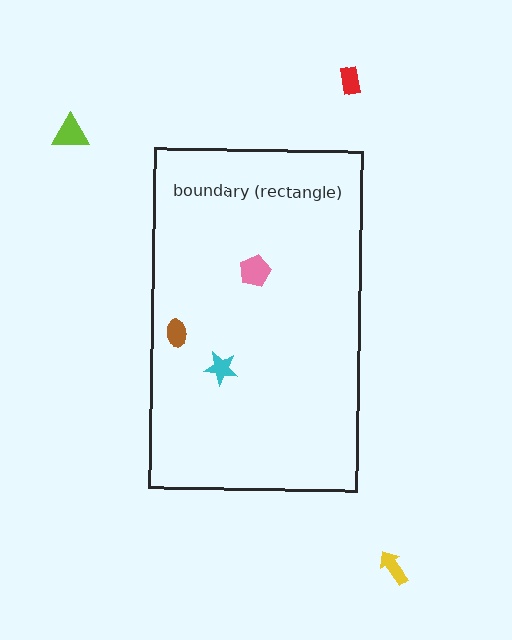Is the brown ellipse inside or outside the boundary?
Inside.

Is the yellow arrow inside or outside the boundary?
Outside.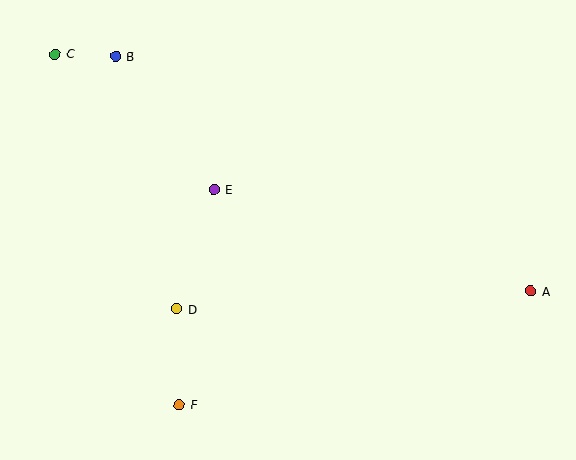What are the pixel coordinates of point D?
Point D is at (177, 309).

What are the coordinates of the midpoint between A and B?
The midpoint between A and B is at (323, 174).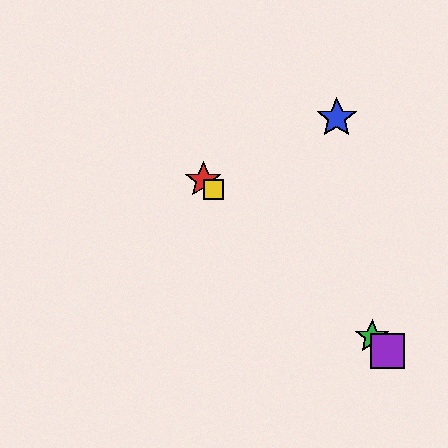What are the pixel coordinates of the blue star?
The blue star is at (337, 118).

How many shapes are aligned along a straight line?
4 shapes (the red star, the green star, the yellow square, the purple square) are aligned along a straight line.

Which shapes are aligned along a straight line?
The red star, the green star, the yellow square, the purple square are aligned along a straight line.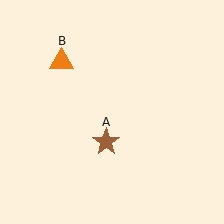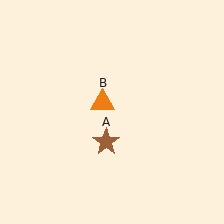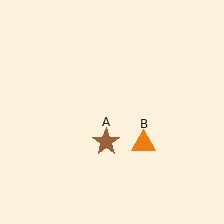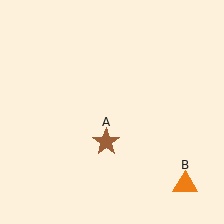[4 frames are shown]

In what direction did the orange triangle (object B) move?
The orange triangle (object B) moved down and to the right.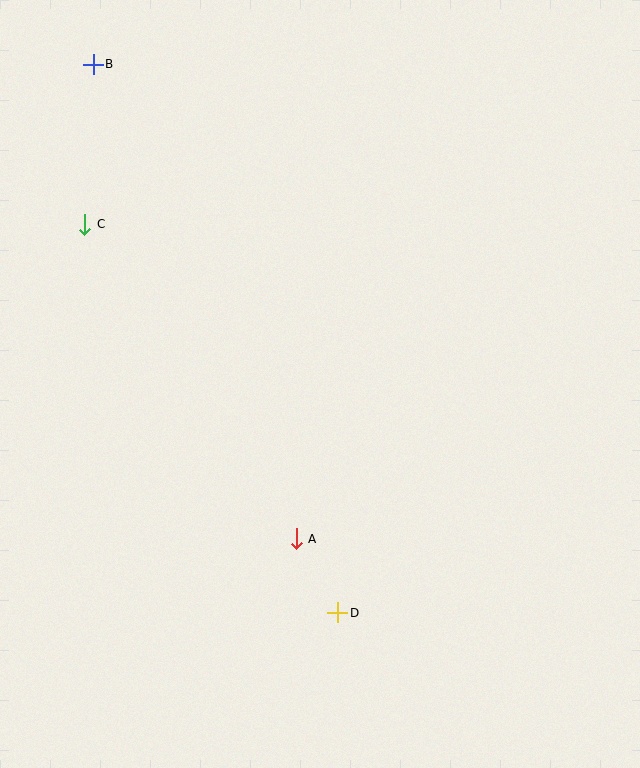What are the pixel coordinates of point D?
Point D is at (338, 613).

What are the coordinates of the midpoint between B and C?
The midpoint between B and C is at (89, 144).